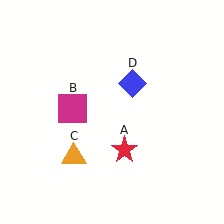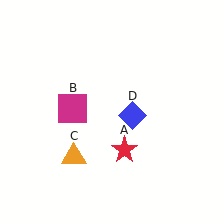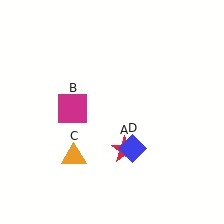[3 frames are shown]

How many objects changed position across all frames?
1 object changed position: blue diamond (object D).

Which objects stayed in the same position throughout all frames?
Red star (object A) and magenta square (object B) and orange triangle (object C) remained stationary.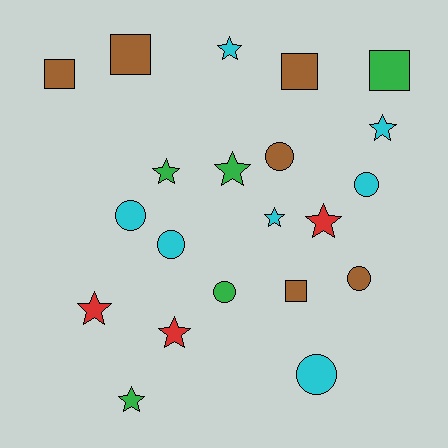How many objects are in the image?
There are 21 objects.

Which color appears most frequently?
Cyan, with 7 objects.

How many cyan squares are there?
There are no cyan squares.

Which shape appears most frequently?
Star, with 9 objects.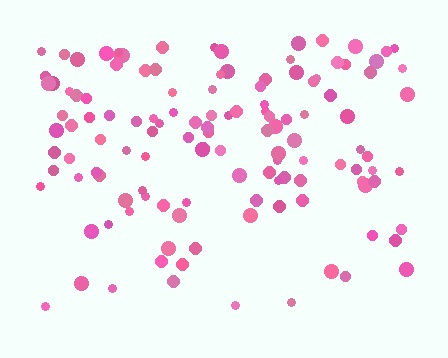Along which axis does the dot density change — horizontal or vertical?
Vertical.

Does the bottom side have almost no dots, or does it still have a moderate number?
Still a moderate number, just noticeably fewer than the top.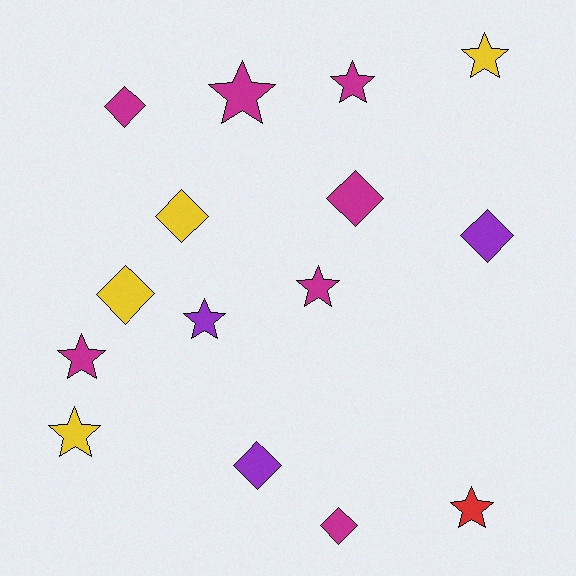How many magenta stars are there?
There are 4 magenta stars.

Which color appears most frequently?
Magenta, with 7 objects.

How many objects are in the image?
There are 15 objects.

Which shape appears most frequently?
Star, with 8 objects.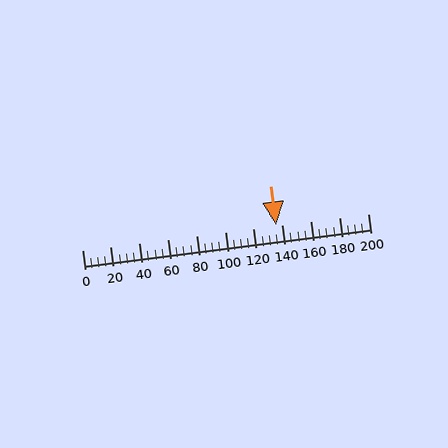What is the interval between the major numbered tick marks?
The major tick marks are spaced 20 units apart.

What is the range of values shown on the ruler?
The ruler shows values from 0 to 200.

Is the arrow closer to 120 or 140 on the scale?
The arrow is closer to 140.